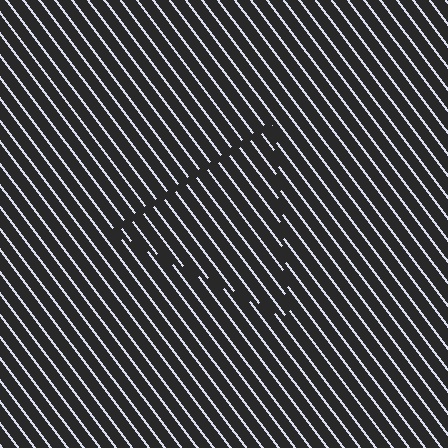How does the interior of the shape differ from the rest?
The interior of the shape contains the same grating, shifted by half a period — the contour is defined by the phase discontinuity where line-ends from the inner and outer gratings abut.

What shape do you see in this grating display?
An illusory triangle. The interior of the shape contains the same grating, shifted by half a period — the contour is defined by the phase discontinuity where line-ends from the inner and outer gratings abut.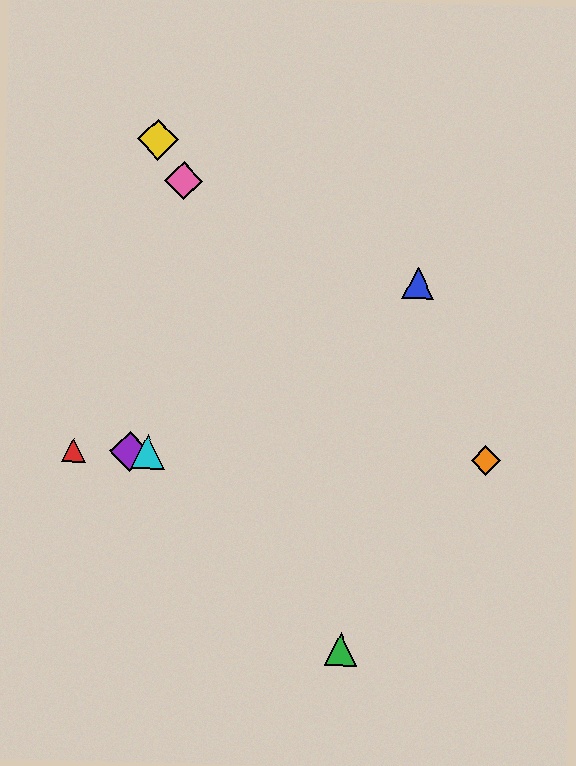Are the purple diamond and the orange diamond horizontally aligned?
Yes, both are at y≈451.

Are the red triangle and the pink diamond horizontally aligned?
No, the red triangle is at y≈450 and the pink diamond is at y≈181.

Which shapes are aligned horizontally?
The red triangle, the purple diamond, the orange diamond, the cyan triangle are aligned horizontally.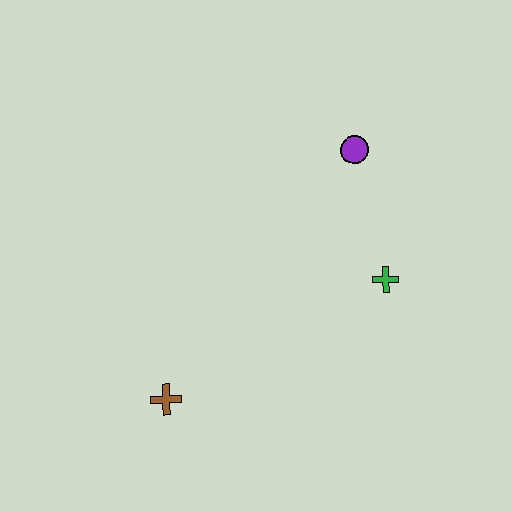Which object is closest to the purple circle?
The green cross is closest to the purple circle.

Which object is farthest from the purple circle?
The brown cross is farthest from the purple circle.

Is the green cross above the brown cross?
Yes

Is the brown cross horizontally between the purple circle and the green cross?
No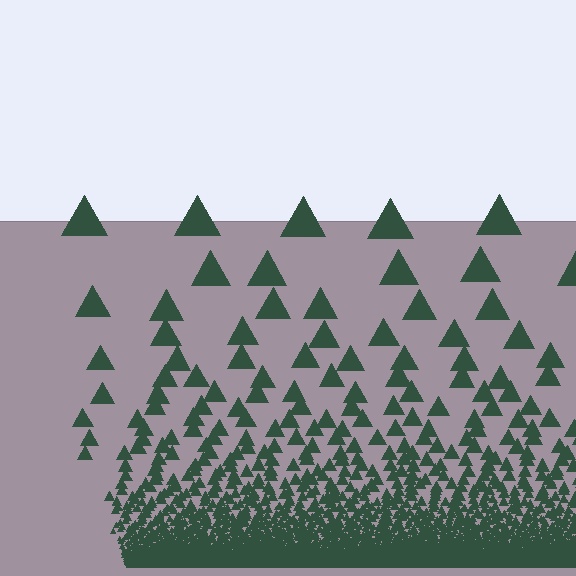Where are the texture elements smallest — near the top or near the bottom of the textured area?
Near the bottom.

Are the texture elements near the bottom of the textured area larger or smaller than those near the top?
Smaller. The gradient is inverted — elements near the bottom are smaller and denser.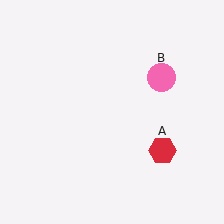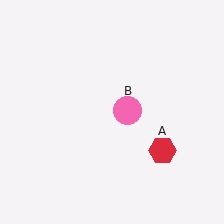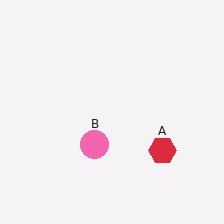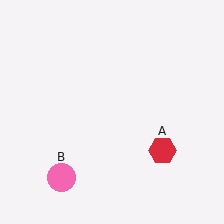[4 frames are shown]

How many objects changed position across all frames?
1 object changed position: pink circle (object B).